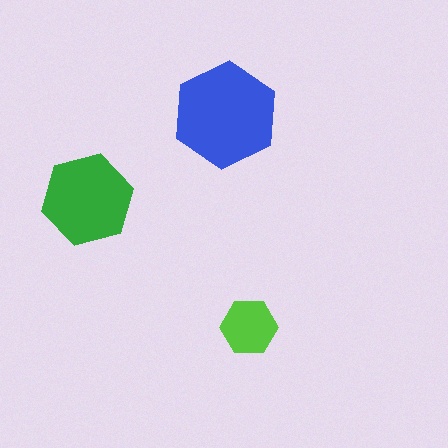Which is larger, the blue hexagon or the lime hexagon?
The blue one.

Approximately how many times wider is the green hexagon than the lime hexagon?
About 1.5 times wider.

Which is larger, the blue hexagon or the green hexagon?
The blue one.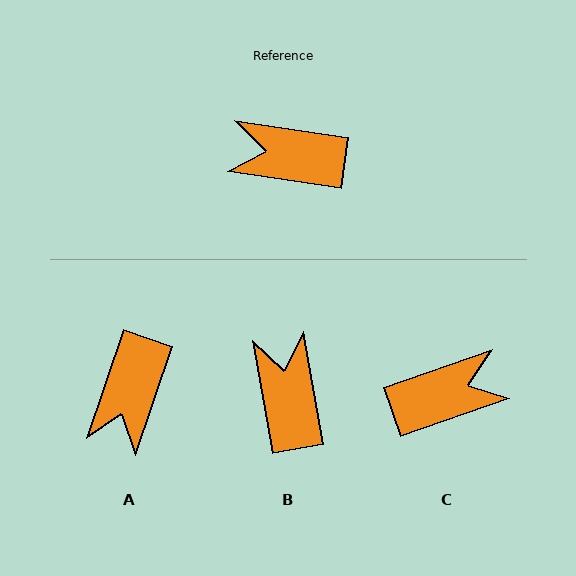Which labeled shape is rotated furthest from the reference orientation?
C, about 152 degrees away.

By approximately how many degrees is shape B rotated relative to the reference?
Approximately 72 degrees clockwise.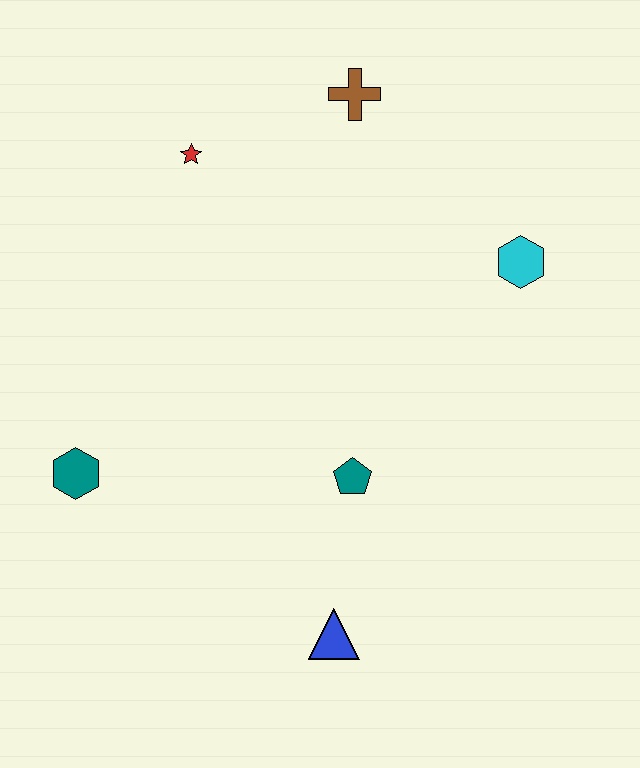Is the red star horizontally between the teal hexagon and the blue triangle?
Yes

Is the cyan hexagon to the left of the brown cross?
No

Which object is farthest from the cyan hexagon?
The teal hexagon is farthest from the cyan hexagon.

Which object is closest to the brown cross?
The red star is closest to the brown cross.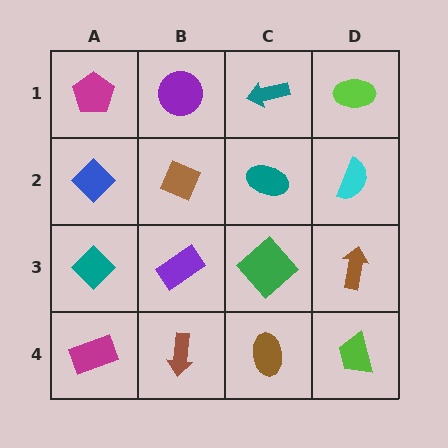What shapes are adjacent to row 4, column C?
A green diamond (row 3, column C), a brown arrow (row 4, column B), a lime trapezoid (row 4, column D).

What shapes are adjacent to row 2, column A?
A magenta pentagon (row 1, column A), a teal diamond (row 3, column A), a brown diamond (row 2, column B).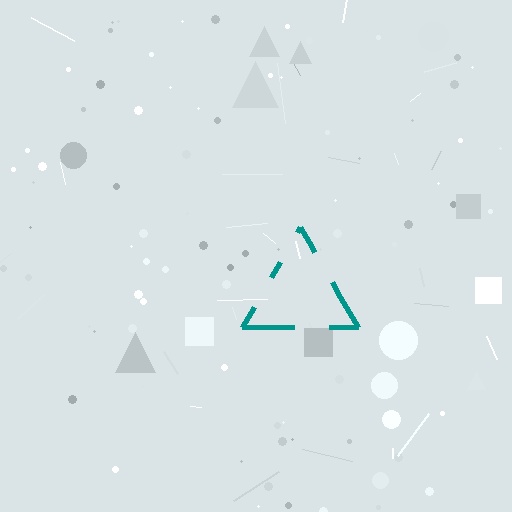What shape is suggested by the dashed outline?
The dashed outline suggests a triangle.